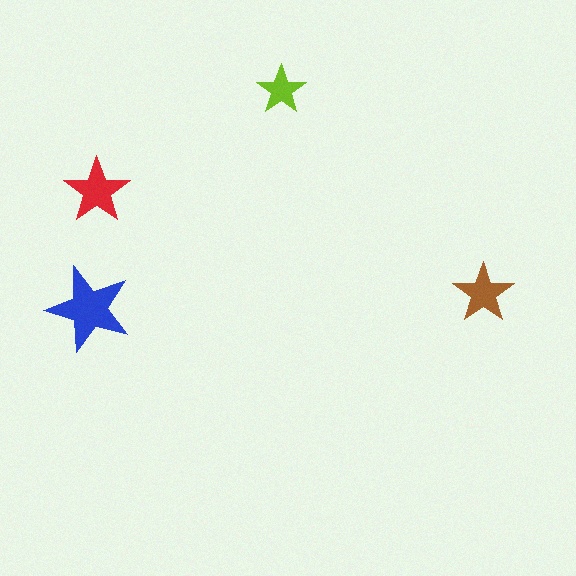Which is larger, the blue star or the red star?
The blue one.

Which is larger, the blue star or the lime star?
The blue one.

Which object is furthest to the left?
The blue star is leftmost.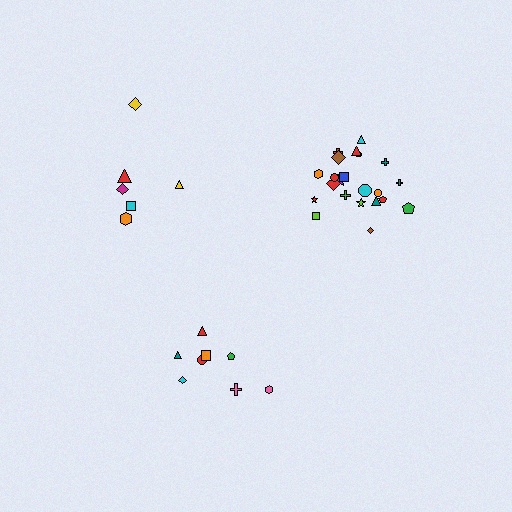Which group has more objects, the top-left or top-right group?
The top-right group.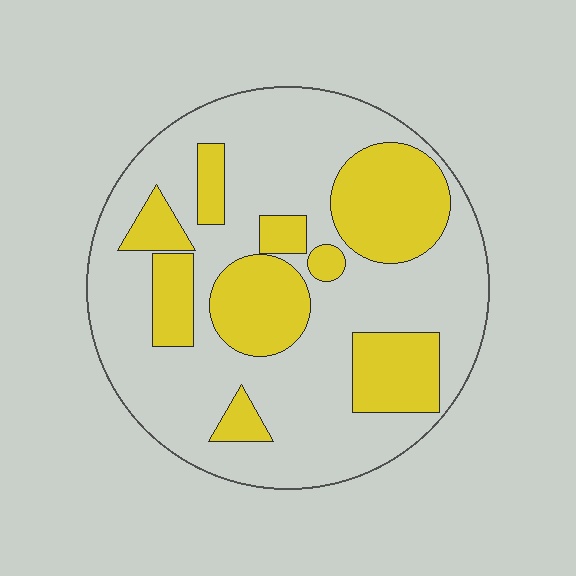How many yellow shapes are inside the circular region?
9.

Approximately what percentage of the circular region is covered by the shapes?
Approximately 30%.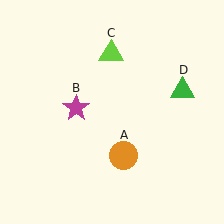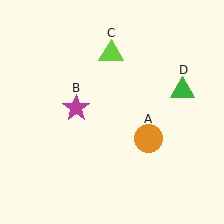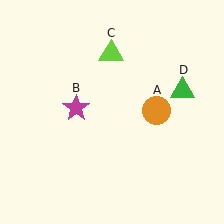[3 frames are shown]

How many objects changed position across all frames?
1 object changed position: orange circle (object A).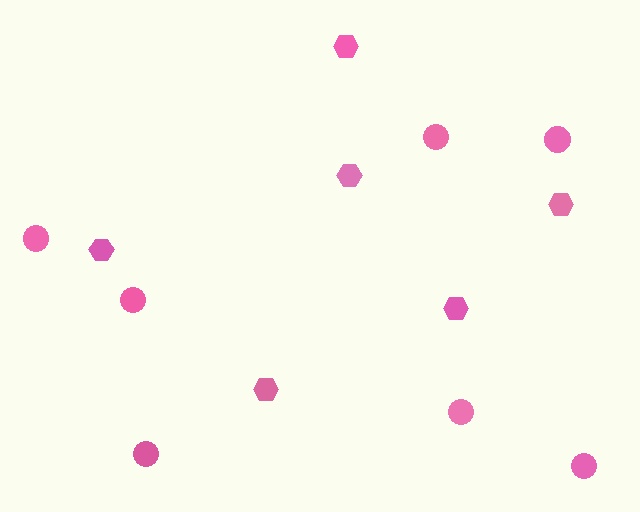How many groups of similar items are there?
There are 2 groups: one group of circles (7) and one group of hexagons (6).